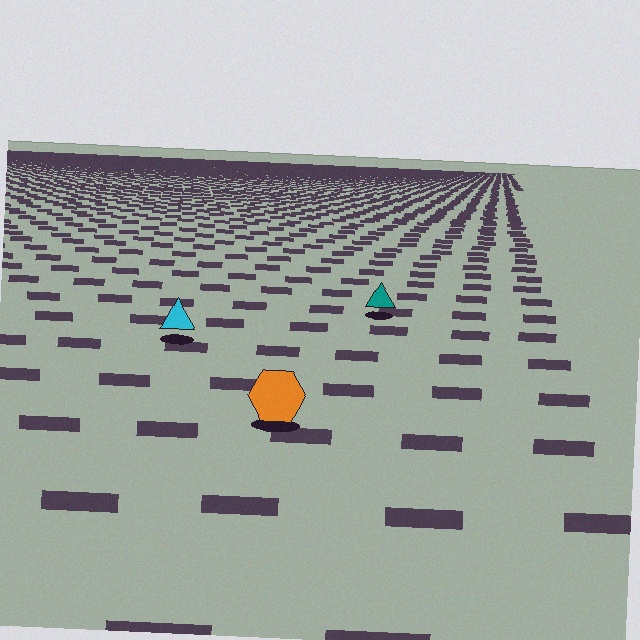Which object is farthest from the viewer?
The teal triangle is farthest from the viewer. It appears smaller and the ground texture around it is denser.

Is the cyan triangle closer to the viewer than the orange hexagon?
No. The orange hexagon is closer — you can tell from the texture gradient: the ground texture is coarser near it.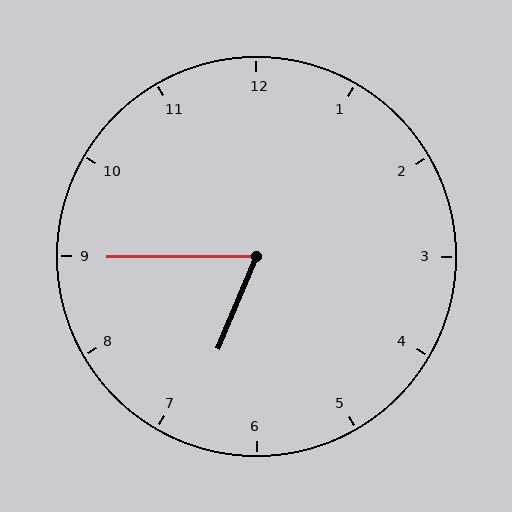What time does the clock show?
6:45.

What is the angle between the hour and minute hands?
Approximately 68 degrees.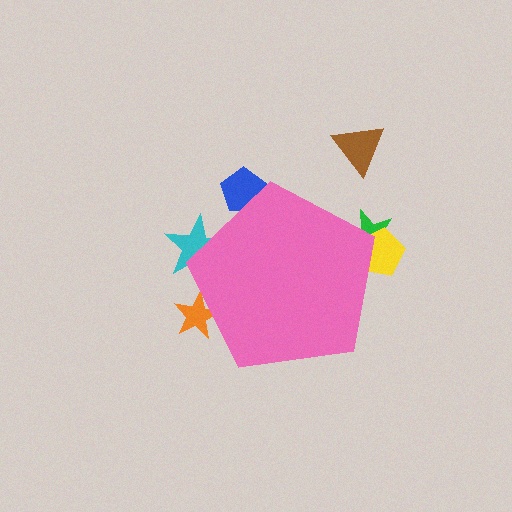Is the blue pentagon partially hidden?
Yes, the blue pentagon is partially hidden behind the pink pentagon.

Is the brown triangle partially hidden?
No, the brown triangle is fully visible.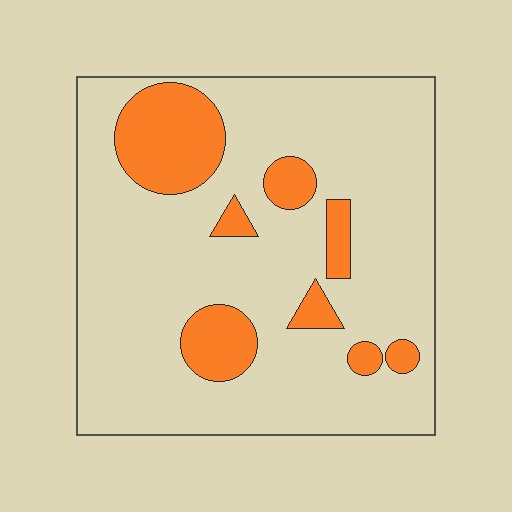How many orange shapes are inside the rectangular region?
8.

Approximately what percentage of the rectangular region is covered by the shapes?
Approximately 20%.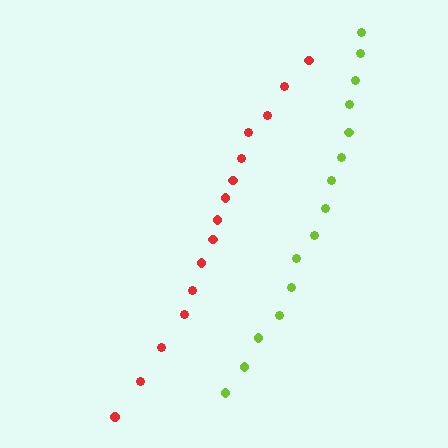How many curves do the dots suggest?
There are 2 distinct paths.